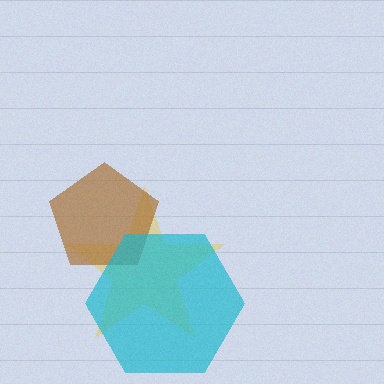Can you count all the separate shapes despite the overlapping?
Yes, there are 3 separate shapes.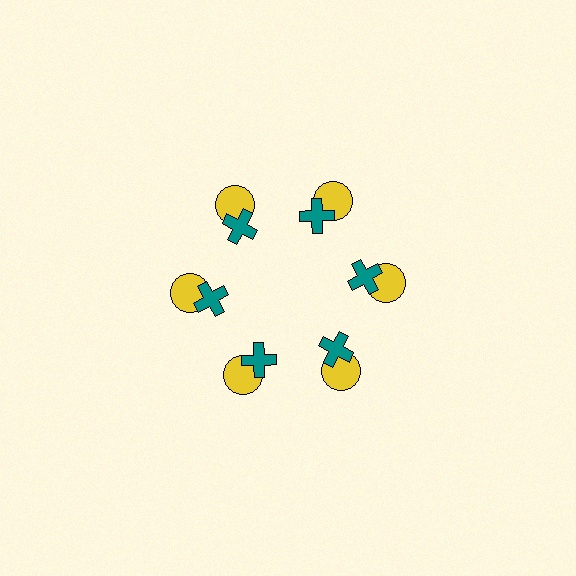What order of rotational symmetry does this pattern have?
This pattern has 6-fold rotational symmetry.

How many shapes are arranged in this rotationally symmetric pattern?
There are 12 shapes, arranged in 6 groups of 2.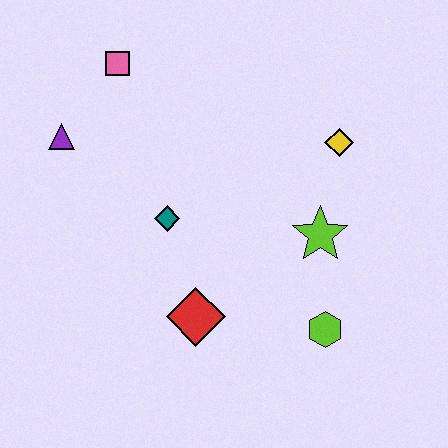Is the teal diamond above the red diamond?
Yes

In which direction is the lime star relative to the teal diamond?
The lime star is to the right of the teal diamond.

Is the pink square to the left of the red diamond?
Yes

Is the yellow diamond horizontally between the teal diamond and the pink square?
No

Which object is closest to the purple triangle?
The pink square is closest to the purple triangle.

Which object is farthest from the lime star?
The purple triangle is farthest from the lime star.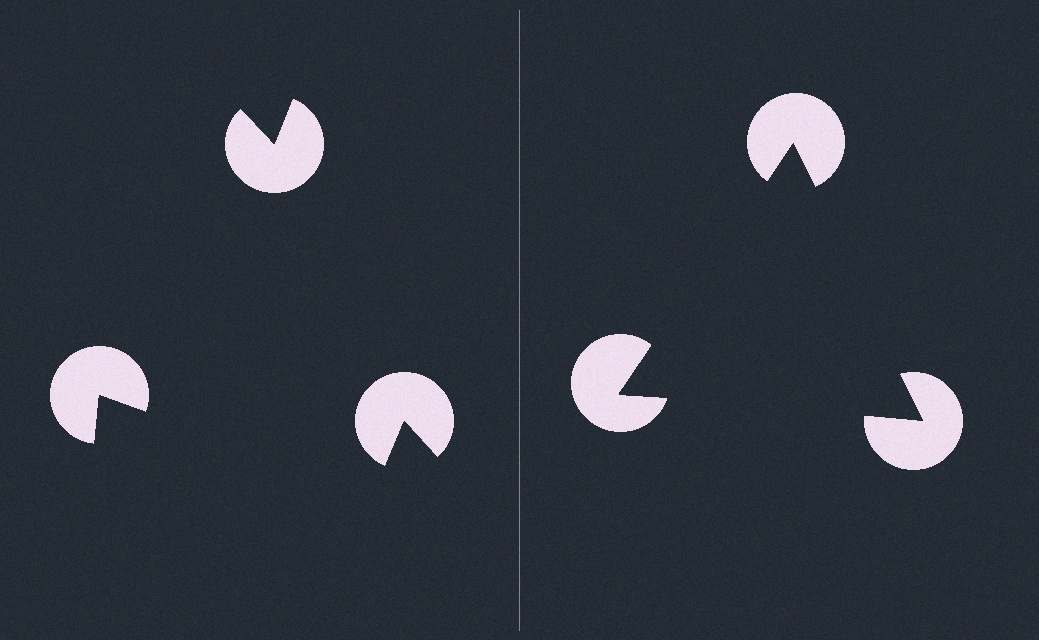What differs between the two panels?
The pac-man discs are positioned identically on both sides; only the wedge orientations differ. On the right they align to a triangle; on the left they are misaligned.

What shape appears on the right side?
An illusory triangle.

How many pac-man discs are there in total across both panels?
6 — 3 on each side.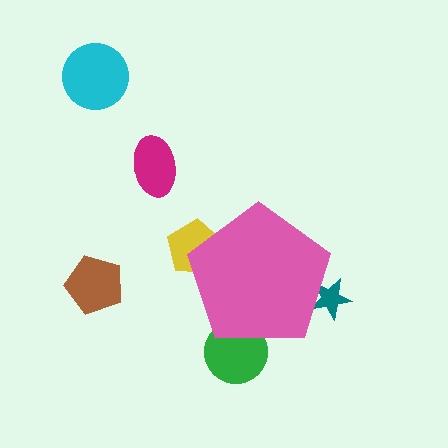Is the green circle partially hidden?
Yes, the green circle is partially hidden behind the pink pentagon.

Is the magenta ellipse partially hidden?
No, the magenta ellipse is fully visible.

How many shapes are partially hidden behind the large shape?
3 shapes are partially hidden.